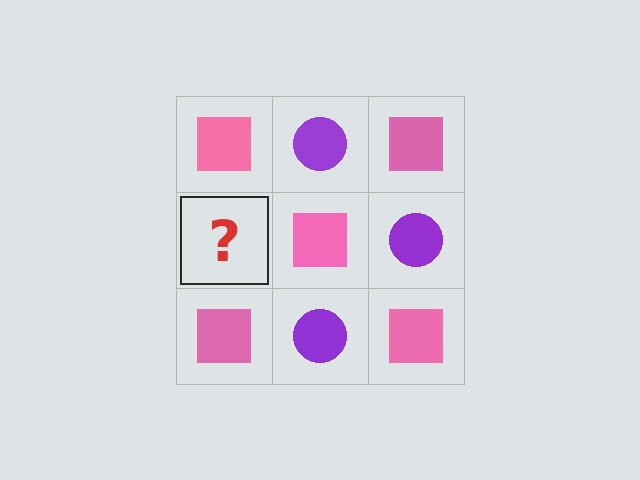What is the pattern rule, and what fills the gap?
The rule is that it alternates pink square and purple circle in a checkerboard pattern. The gap should be filled with a purple circle.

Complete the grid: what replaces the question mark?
The question mark should be replaced with a purple circle.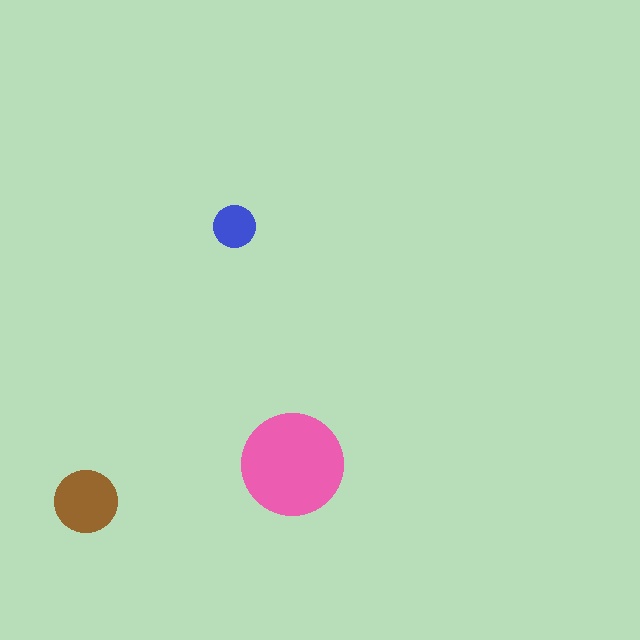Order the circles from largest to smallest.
the pink one, the brown one, the blue one.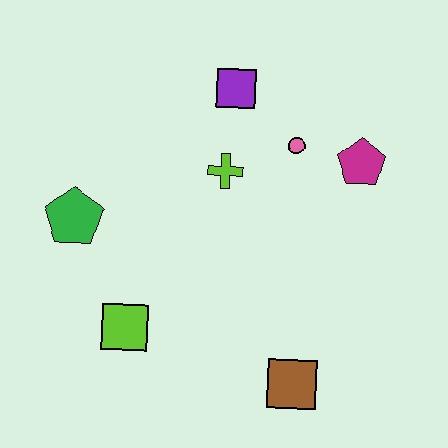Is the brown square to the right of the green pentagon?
Yes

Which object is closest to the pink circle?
The magenta pentagon is closest to the pink circle.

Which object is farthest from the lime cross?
The brown square is farthest from the lime cross.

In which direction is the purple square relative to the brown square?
The purple square is above the brown square.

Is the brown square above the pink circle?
No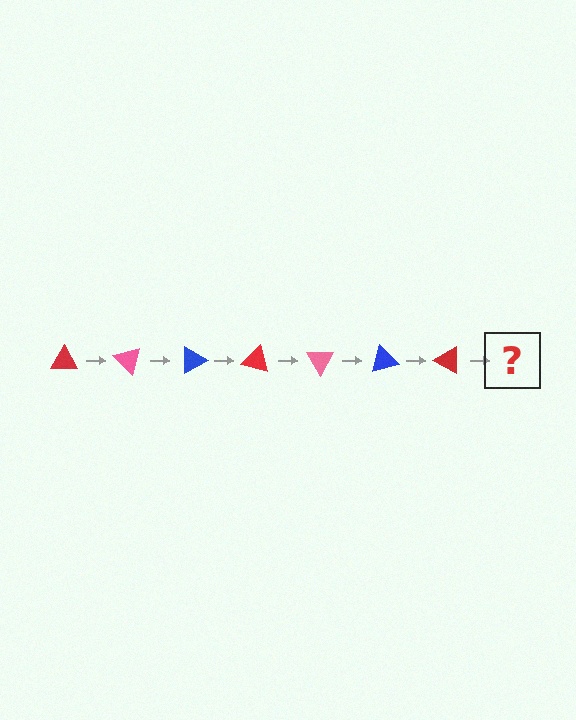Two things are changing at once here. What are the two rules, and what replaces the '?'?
The two rules are that it rotates 45 degrees each step and the color cycles through red, pink, and blue. The '?' should be a pink triangle, rotated 315 degrees from the start.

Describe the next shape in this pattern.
It should be a pink triangle, rotated 315 degrees from the start.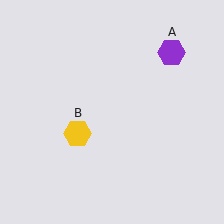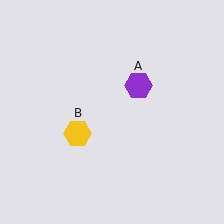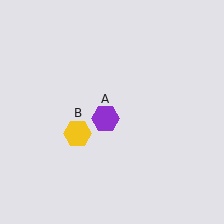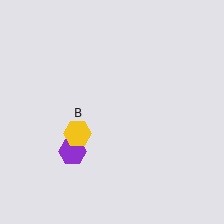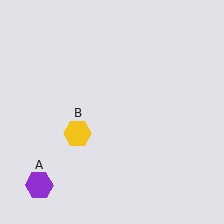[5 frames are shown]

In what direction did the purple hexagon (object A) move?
The purple hexagon (object A) moved down and to the left.